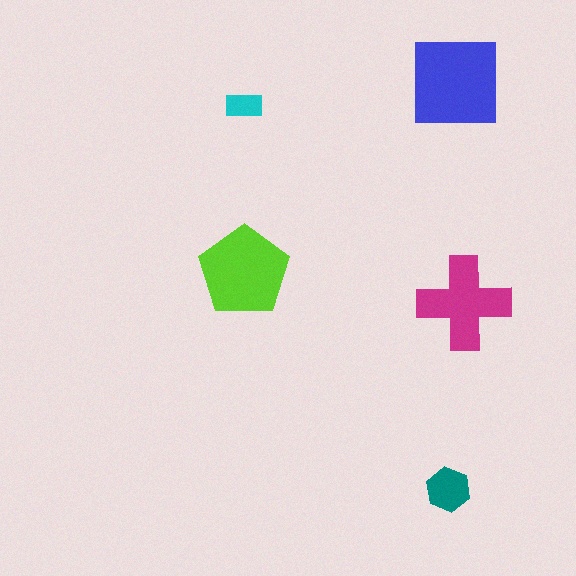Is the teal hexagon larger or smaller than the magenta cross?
Smaller.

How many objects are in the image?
There are 5 objects in the image.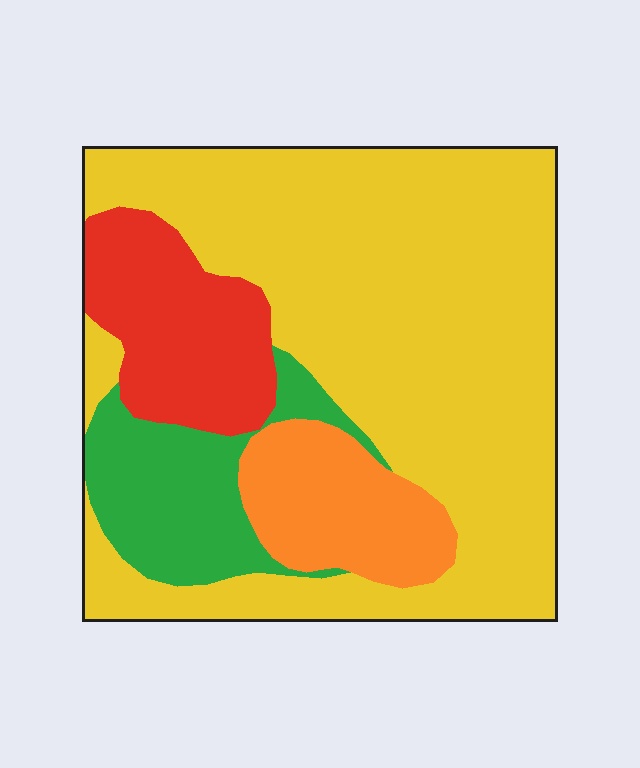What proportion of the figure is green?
Green takes up about one eighth (1/8) of the figure.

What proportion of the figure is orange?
Orange covers around 10% of the figure.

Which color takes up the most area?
Yellow, at roughly 60%.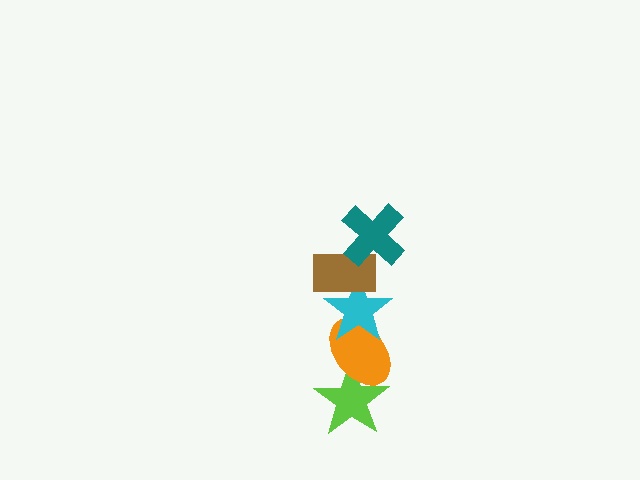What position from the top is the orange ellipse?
The orange ellipse is 4th from the top.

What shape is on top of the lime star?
The orange ellipse is on top of the lime star.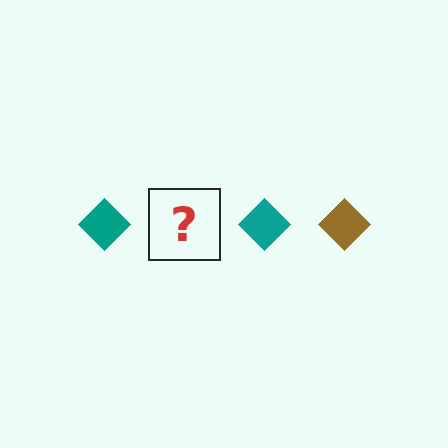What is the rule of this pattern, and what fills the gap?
The rule is that the pattern cycles through teal, brown diamonds. The gap should be filled with a brown diamond.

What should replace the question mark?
The question mark should be replaced with a brown diamond.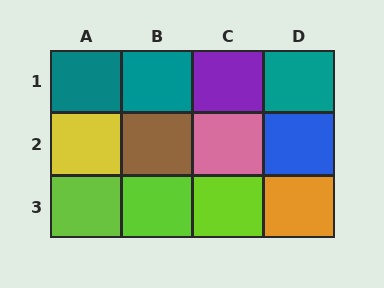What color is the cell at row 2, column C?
Pink.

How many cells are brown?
1 cell is brown.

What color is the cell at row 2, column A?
Yellow.